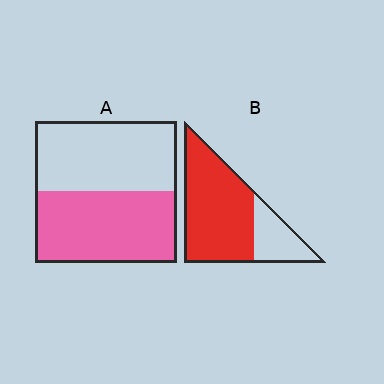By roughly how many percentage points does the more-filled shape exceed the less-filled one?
By roughly 25 percentage points (B over A).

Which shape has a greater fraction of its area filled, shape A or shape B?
Shape B.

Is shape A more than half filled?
Roughly half.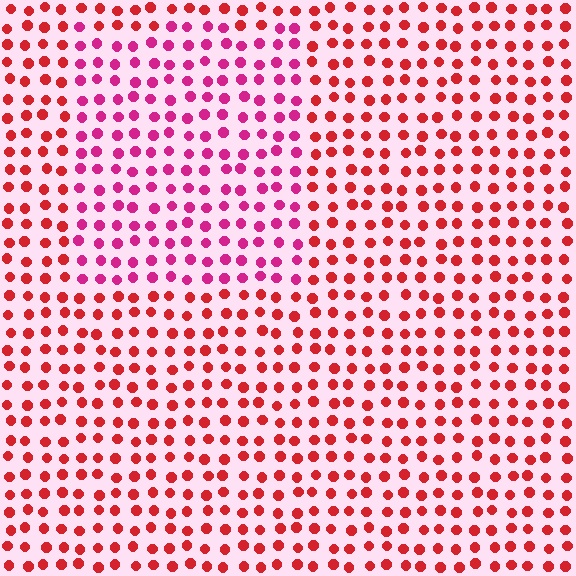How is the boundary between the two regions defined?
The boundary is defined purely by a slight shift in hue (about 33 degrees). Spacing, size, and orientation are identical on both sides.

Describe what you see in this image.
The image is filled with small red elements in a uniform arrangement. A rectangle-shaped region is visible where the elements are tinted to a slightly different hue, forming a subtle color boundary.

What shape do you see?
I see a rectangle.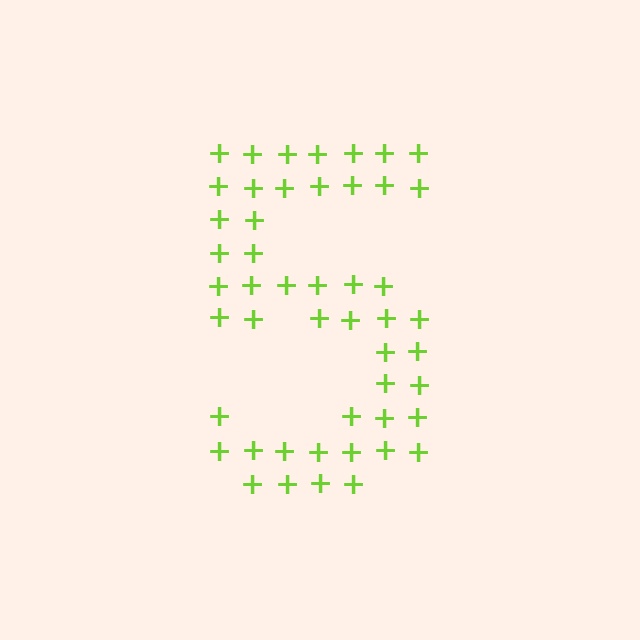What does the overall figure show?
The overall figure shows the digit 5.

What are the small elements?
The small elements are plus signs.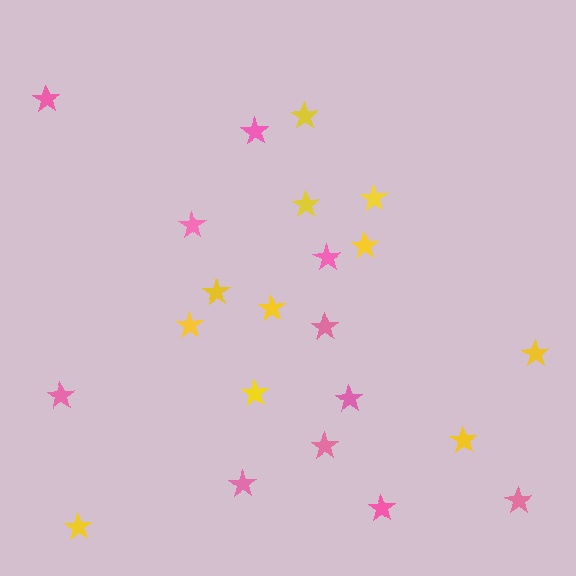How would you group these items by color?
There are 2 groups: one group of pink stars (11) and one group of yellow stars (11).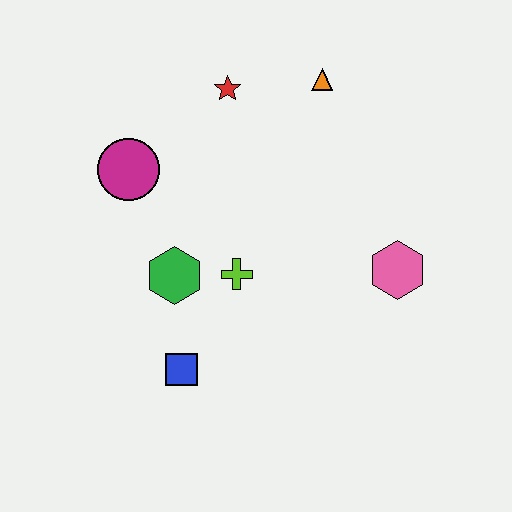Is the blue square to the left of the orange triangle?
Yes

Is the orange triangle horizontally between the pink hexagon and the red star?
Yes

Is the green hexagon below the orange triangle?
Yes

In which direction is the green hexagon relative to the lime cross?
The green hexagon is to the left of the lime cross.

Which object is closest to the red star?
The orange triangle is closest to the red star.